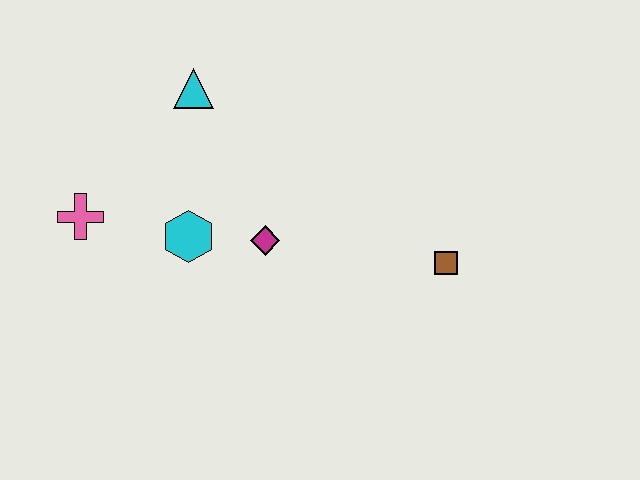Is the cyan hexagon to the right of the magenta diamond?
No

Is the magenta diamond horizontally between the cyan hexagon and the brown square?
Yes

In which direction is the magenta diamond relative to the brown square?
The magenta diamond is to the left of the brown square.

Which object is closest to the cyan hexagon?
The magenta diamond is closest to the cyan hexagon.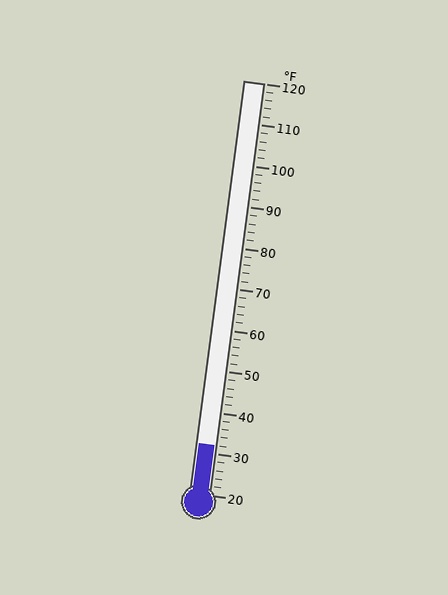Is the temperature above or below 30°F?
The temperature is above 30°F.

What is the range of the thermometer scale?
The thermometer scale ranges from 20°F to 120°F.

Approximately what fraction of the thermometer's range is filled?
The thermometer is filled to approximately 10% of its range.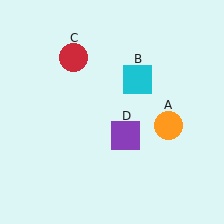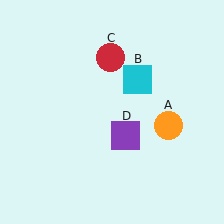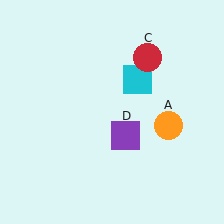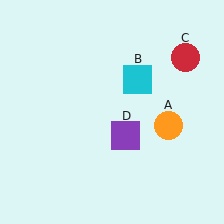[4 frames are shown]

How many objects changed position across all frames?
1 object changed position: red circle (object C).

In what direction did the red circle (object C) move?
The red circle (object C) moved right.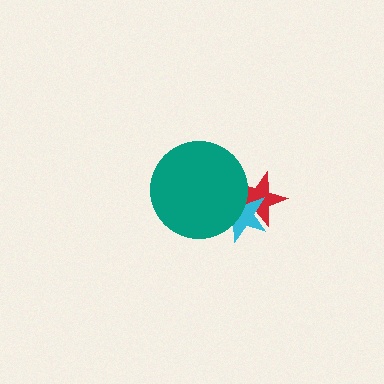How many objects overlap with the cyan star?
2 objects overlap with the cyan star.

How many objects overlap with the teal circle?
2 objects overlap with the teal circle.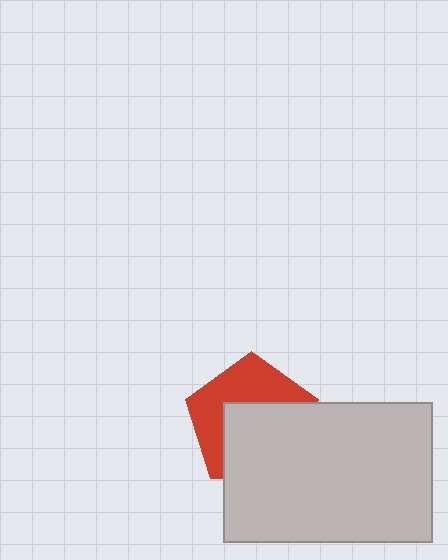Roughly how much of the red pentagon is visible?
About half of it is visible (roughly 46%).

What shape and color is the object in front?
The object in front is a light gray rectangle.